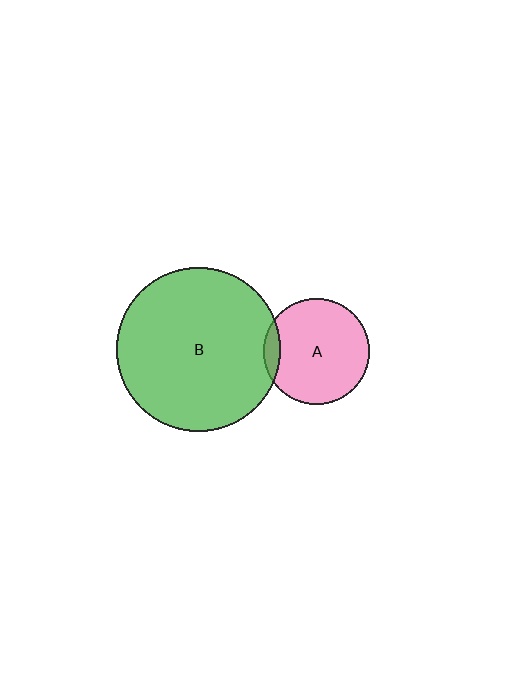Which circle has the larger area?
Circle B (green).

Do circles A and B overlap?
Yes.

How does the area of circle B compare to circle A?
Approximately 2.4 times.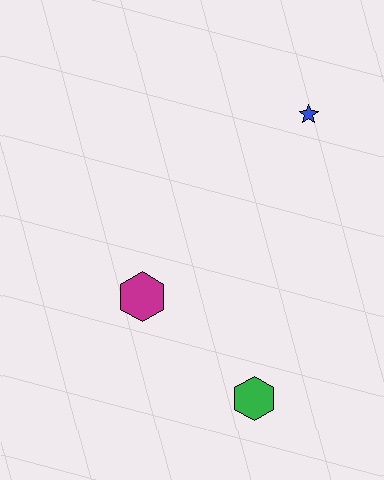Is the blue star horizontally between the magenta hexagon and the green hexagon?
No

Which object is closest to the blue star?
The magenta hexagon is closest to the blue star.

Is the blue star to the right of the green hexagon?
Yes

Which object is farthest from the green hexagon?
The blue star is farthest from the green hexagon.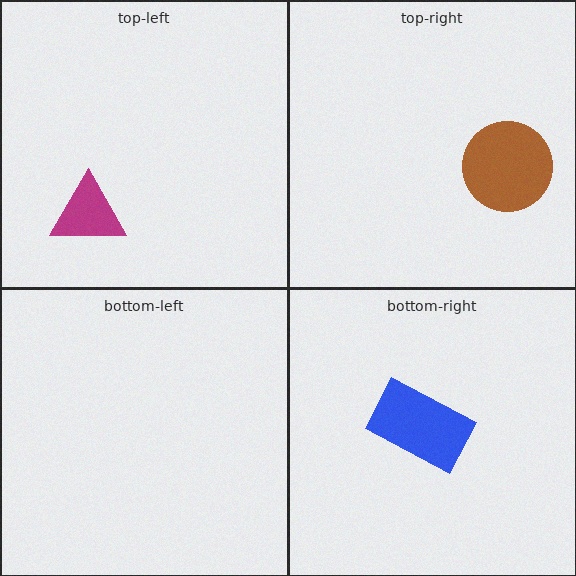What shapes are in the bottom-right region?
The blue rectangle.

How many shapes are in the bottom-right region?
1.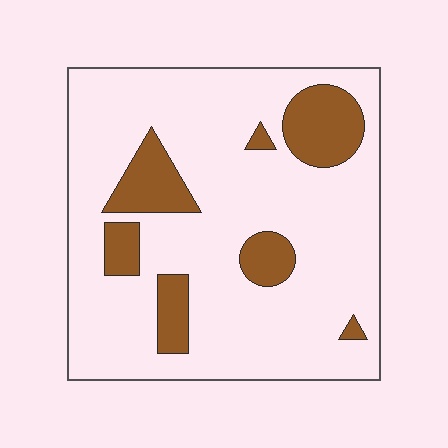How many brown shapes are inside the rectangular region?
7.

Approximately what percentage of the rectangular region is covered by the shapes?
Approximately 20%.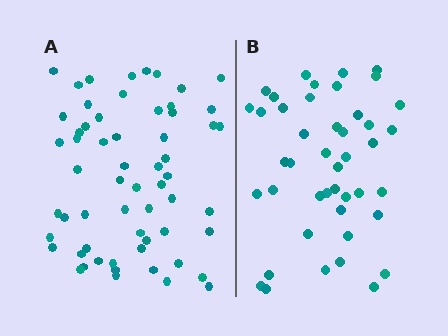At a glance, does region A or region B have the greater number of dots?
Region A (the left region) has more dots.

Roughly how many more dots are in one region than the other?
Region A has approximately 15 more dots than region B.